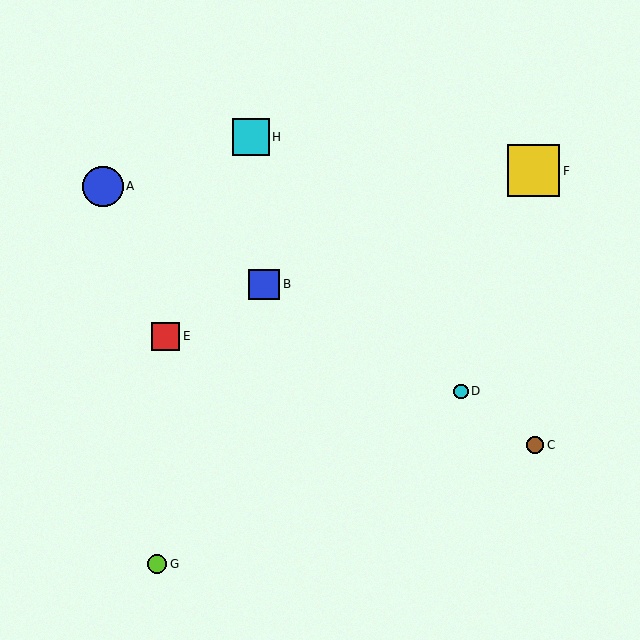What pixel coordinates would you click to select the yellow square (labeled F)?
Click at (534, 171) to select the yellow square F.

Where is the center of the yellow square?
The center of the yellow square is at (534, 171).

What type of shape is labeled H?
Shape H is a cyan square.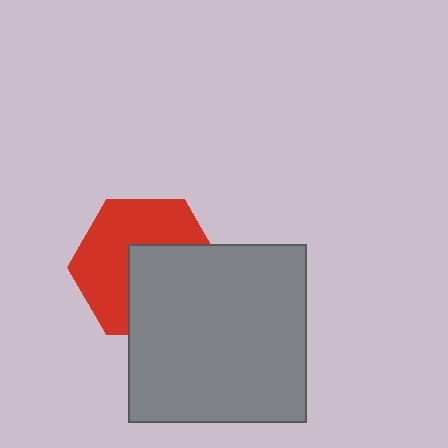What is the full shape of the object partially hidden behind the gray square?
The partially hidden object is a red hexagon.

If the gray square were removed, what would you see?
You would see the complete red hexagon.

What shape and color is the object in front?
The object in front is a gray square.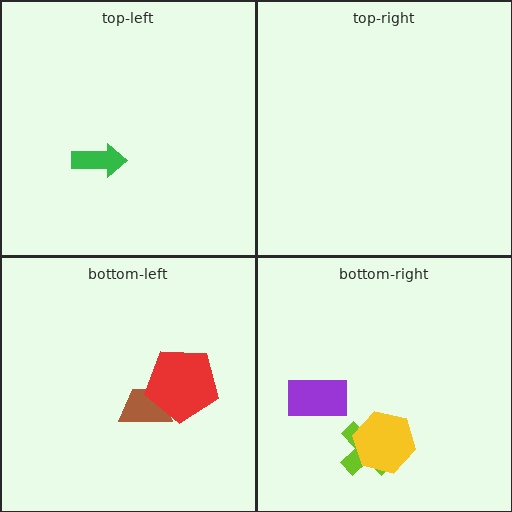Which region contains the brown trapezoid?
The bottom-left region.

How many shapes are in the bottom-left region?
2.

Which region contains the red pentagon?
The bottom-left region.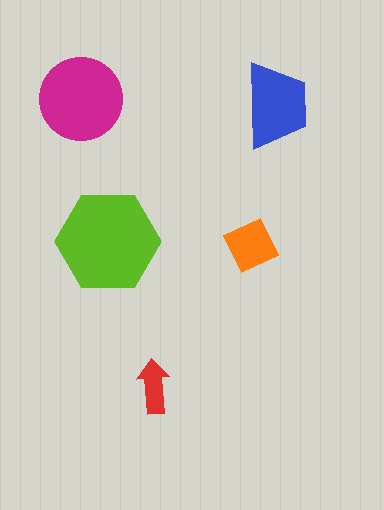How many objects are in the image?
There are 5 objects in the image.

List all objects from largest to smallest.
The lime hexagon, the magenta circle, the blue trapezoid, the orange diamond, the red arrow.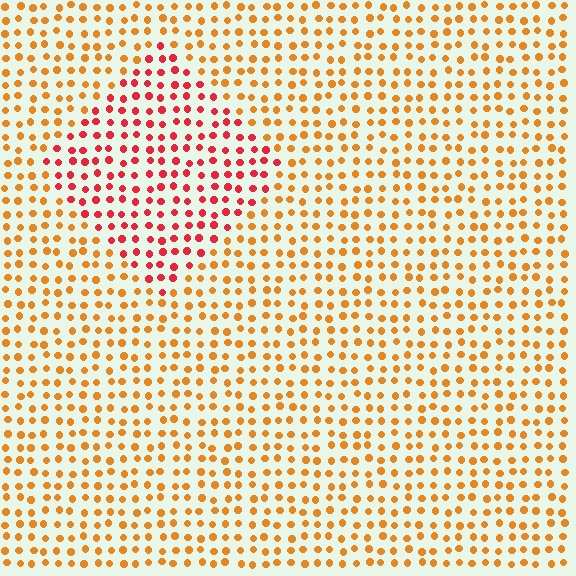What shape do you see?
I see a diamond.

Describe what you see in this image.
The image is filled with small orange elements in a uniform arrangement. A diamond-shaped region is visible where the elements are tinted to a slightly different hue, forming a subtle color boundary.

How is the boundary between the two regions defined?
The boundary is defined purely by a slight shift in hue (about 39 degrees). Spacing, size, and orientation are identical on both sides.